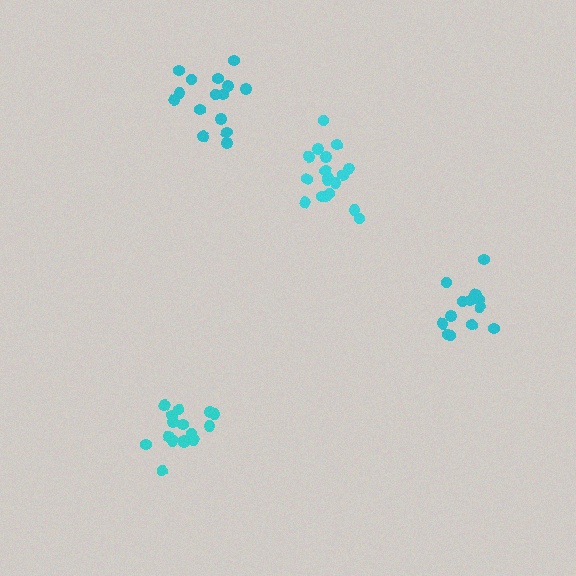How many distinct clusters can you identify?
There are 4 distinct clusters.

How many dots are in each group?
Group 1: 16 dots, Group 2: 18 dots, Group 3: 15 dots, Group 4: 15 dots (64 total).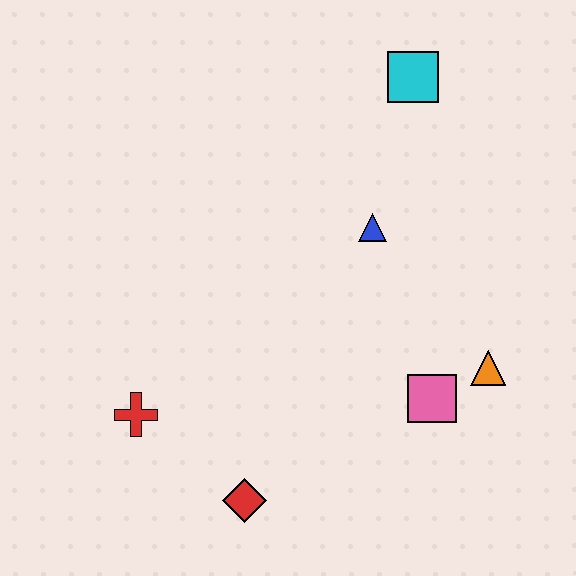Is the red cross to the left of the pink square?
Yes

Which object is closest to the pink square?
The orange triangle is closest to the pink square.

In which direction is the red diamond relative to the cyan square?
The red diamond is below the cyan square.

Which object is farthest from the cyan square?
The red diamond is farthest from the cyan square.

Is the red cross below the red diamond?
No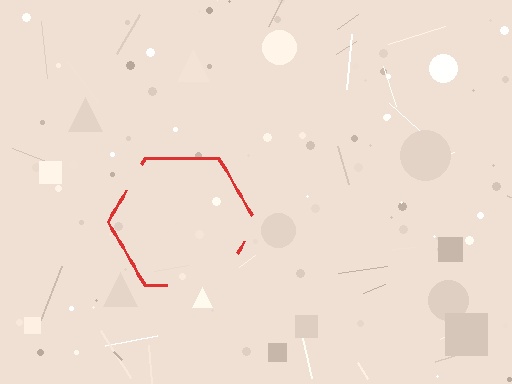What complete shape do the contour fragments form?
The contour fragments form a hexagon.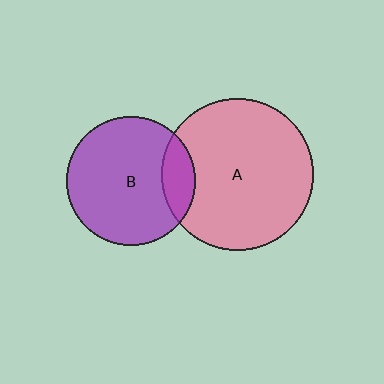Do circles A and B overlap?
Yes.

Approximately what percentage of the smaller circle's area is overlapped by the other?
Approximately 15%.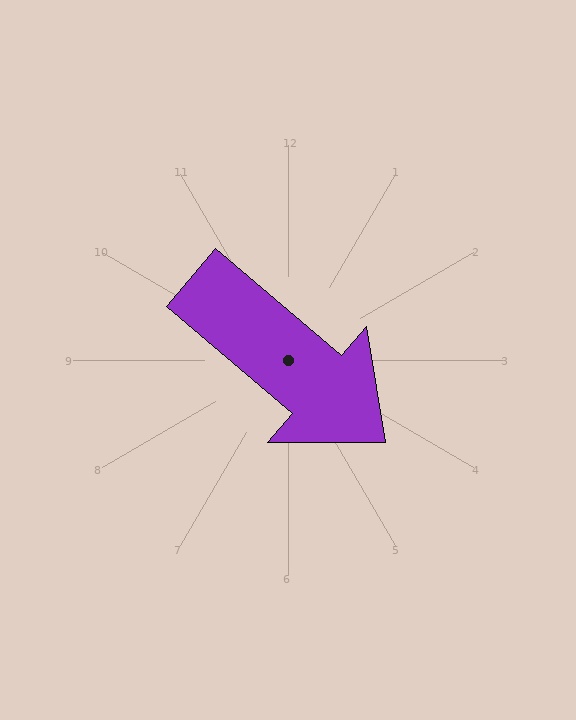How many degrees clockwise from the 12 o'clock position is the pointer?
Approximately 130 degrees.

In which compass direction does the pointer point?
Southeast.